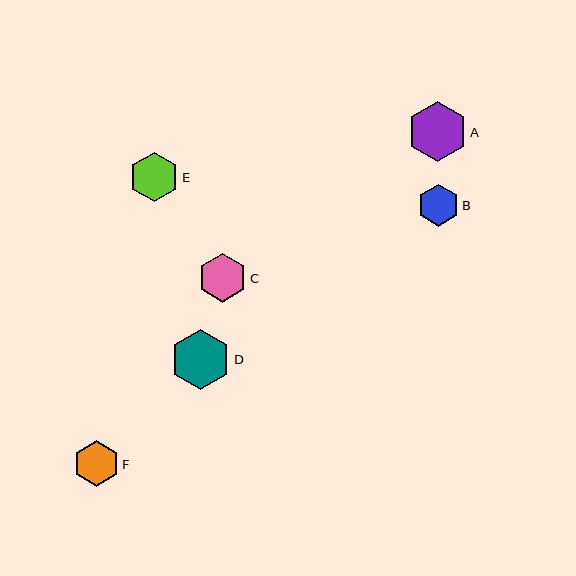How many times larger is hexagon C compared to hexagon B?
Hexagon C is approximately 1.2 times the size of hexagon B.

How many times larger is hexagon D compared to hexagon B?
Hexagon D is approximately 1.4 times the size of hexagon B.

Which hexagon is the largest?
Hexagon D is the largest with a size of approximately 60 pixels.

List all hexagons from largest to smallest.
From largest to smallest: D, A, E, C, F, B.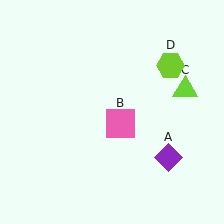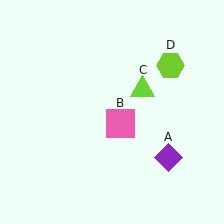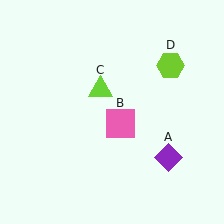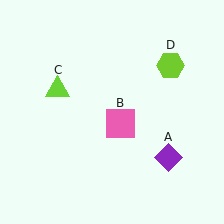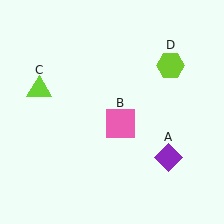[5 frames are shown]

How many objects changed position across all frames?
1 object changed position: lime triangle (object C).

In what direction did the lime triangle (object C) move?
The lime triangle (object C) moved left.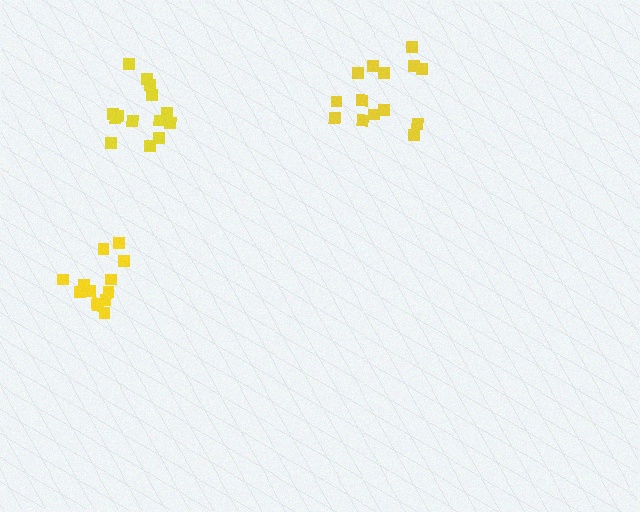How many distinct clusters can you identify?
There are 3 distinct clusters.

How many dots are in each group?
Group 1: 13 dots, Group 2: 14 dots, Group 3: 14 dots (41 total).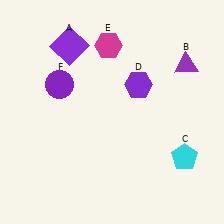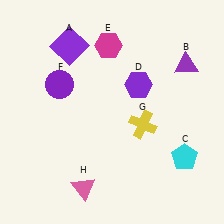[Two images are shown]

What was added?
A yellow cross (G), a pink triangle (H) were added in Image 2.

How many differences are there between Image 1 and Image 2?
There are 2 differences between the two images.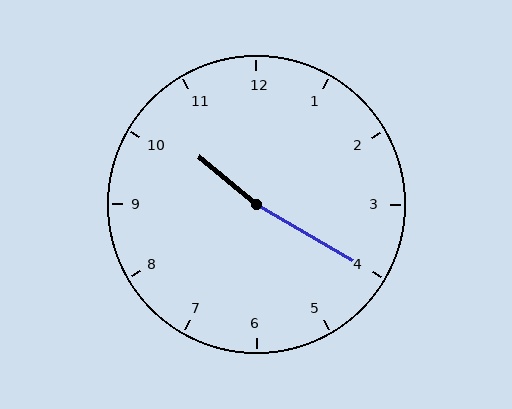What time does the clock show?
10:20.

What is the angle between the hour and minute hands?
Approximately 170 degrees.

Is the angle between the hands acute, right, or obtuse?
It is obtuse.